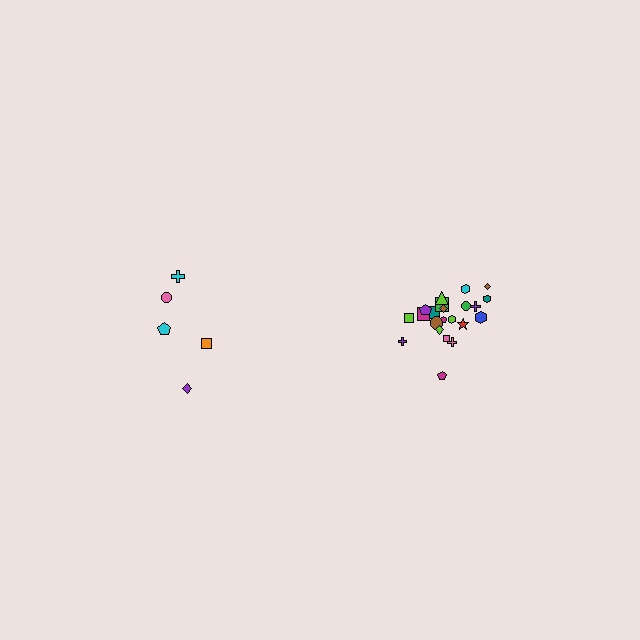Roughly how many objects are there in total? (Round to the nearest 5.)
Roughly 25 objects in total.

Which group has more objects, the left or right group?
The right group.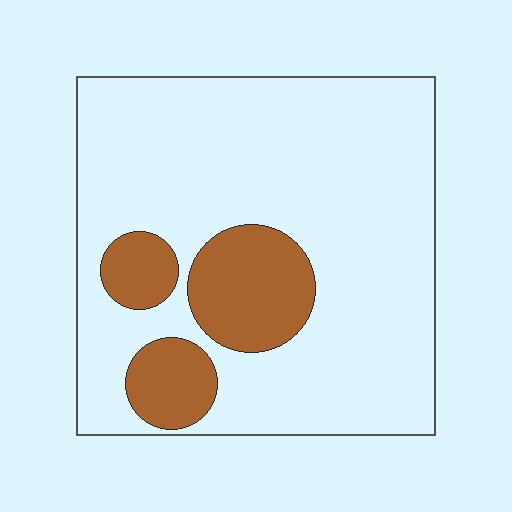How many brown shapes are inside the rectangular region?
3.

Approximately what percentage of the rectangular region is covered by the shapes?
Approximately 20%.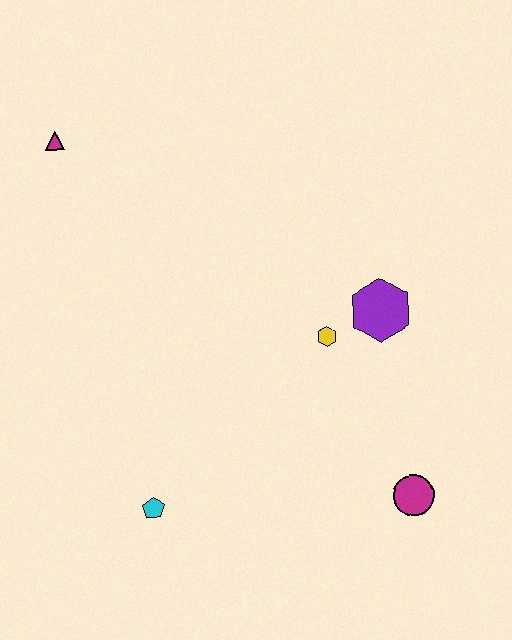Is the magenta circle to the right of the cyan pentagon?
Yes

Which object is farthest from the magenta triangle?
The magenta circle is farthest from the magenta triangle.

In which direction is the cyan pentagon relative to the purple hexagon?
The cyan pentagon is to the left of the purple hexagon.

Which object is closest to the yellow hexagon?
The purple hexagon is closest to the yellow hexagon.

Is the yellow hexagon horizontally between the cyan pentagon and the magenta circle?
Yes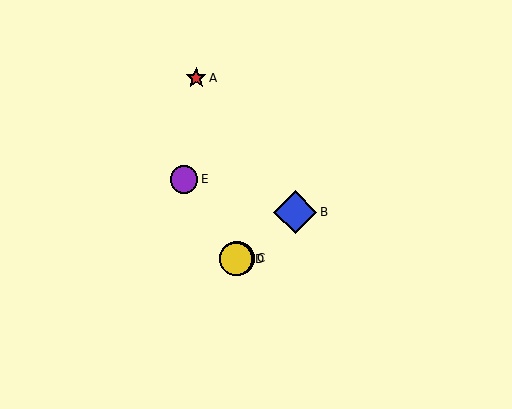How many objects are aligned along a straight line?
3 objects (B, C, D) are aligned along a straight line.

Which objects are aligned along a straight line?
Objects B, C, D are aligned along a straight line.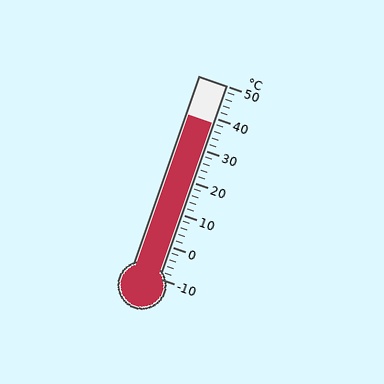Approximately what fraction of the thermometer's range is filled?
The thermometer is filled to approximately 80% of its range.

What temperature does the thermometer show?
The thermometer shows approximately 38°C.